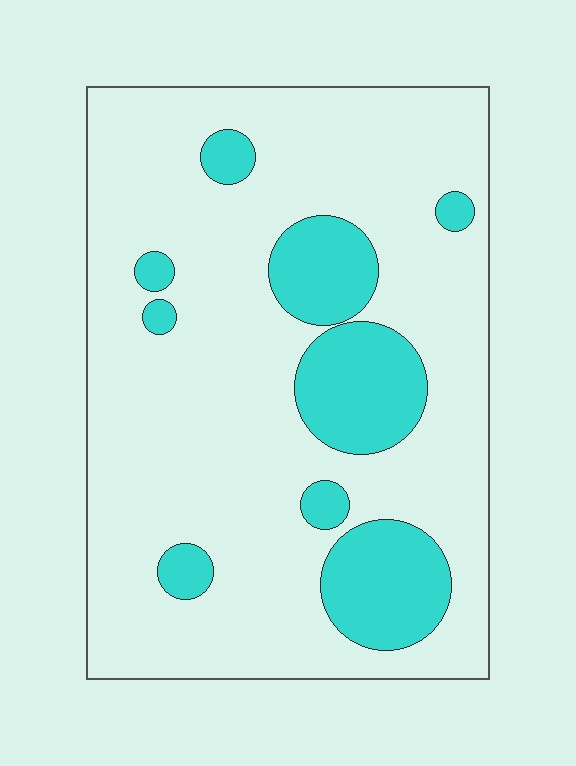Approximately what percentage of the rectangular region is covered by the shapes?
Approximately 20%.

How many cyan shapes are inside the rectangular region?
9.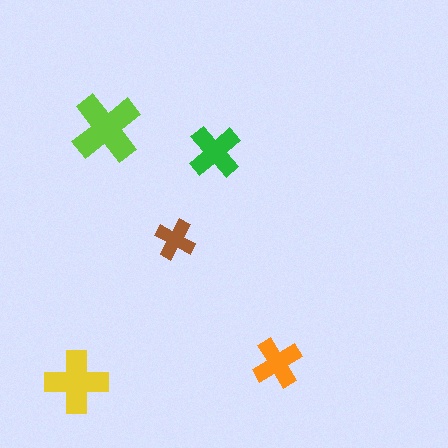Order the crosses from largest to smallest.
the lime one, the yellow one, the green one, the orange one, the brown one.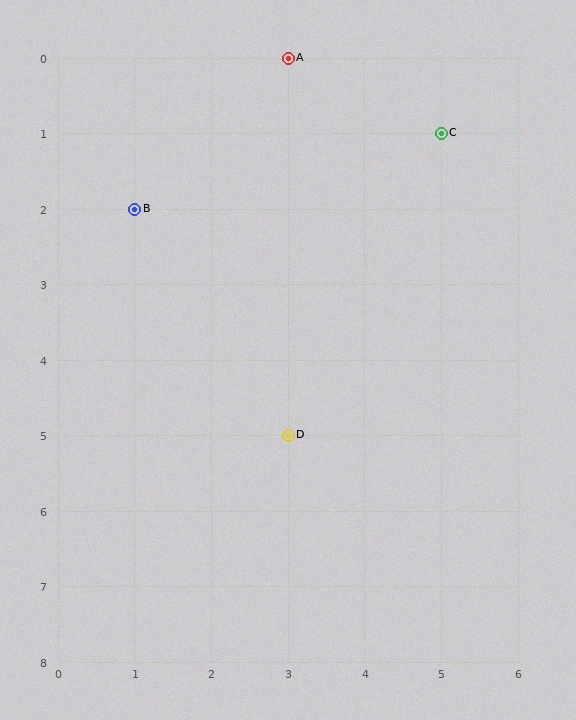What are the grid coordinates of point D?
Point D is at grid coordinates (3, 5).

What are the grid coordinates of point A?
Point A is at grid coordinates (3, 0).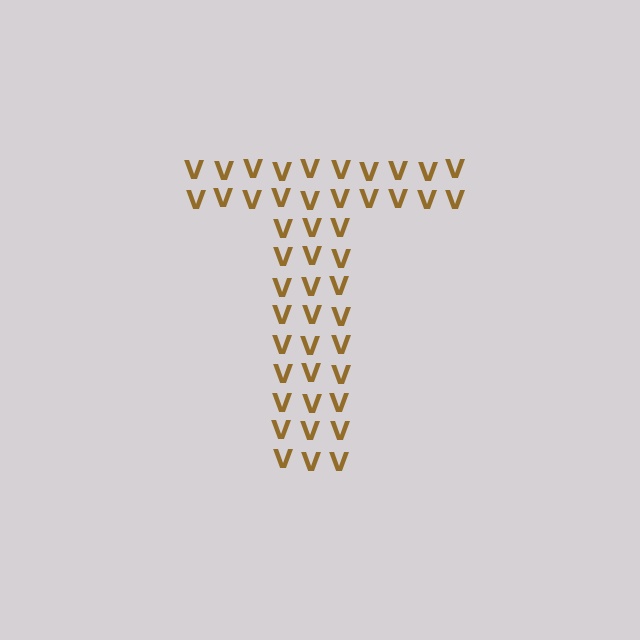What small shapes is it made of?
It is made of small letter V's.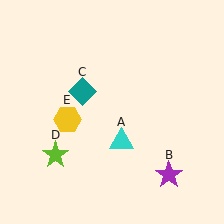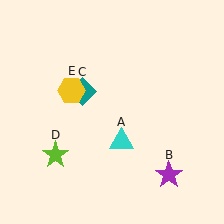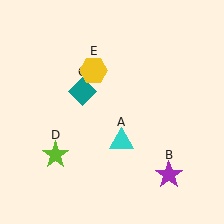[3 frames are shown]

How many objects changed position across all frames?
1 object changed position: yellow hexagon (object E).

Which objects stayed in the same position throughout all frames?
Cyan triangle (object A) and purple star (object B) and teal diamond (object C) and lime star (object D) remained stationary.